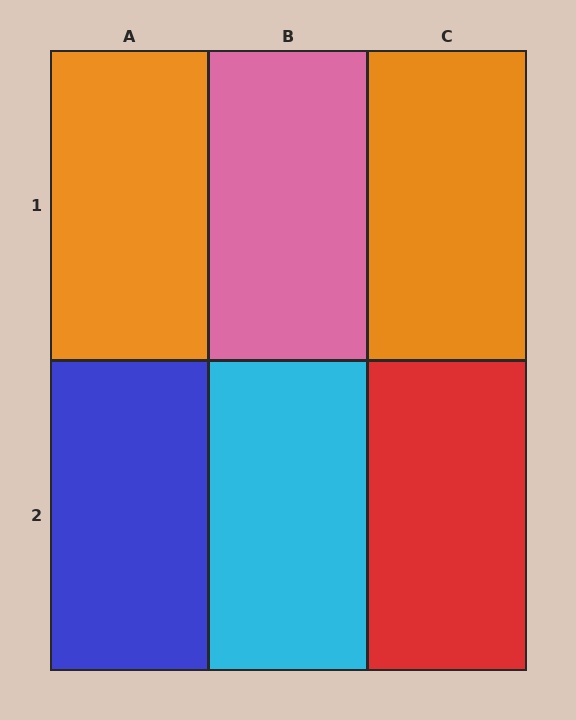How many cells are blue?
1 cell is blue.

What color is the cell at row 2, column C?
Red.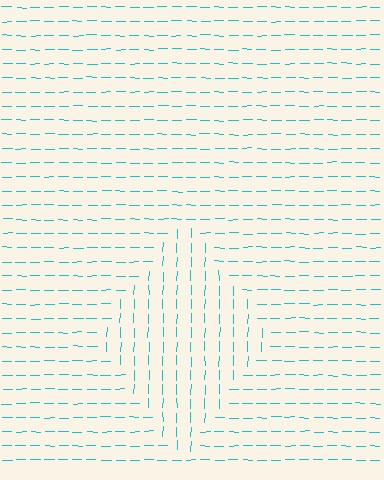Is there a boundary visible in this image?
Yes, there is a texture boundary formed by a change in line orientation.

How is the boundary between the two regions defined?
The boundary is defined purely by a change in line orientation (approximately 89 degrees difference). All lines are the same color and thickness.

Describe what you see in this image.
The image is filled with small cyan line segments. A diamond region in the image has lines oriented differently from the surrounding lines, creating a visible texture boundary.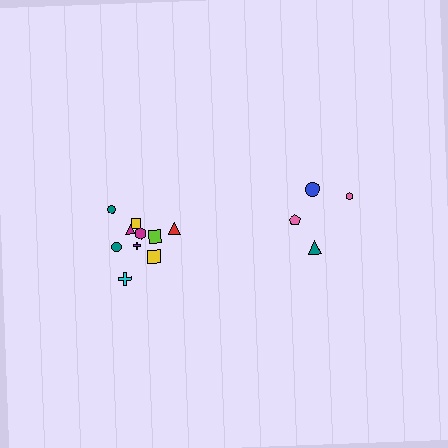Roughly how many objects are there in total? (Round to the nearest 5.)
Roughly 15 objects in total.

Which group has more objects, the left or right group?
The left group.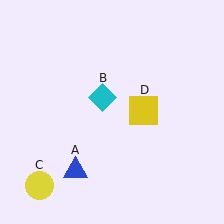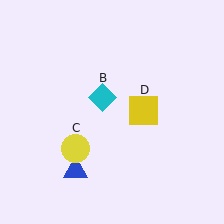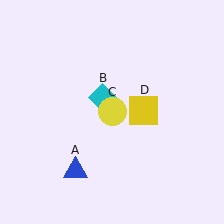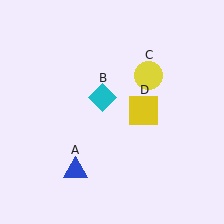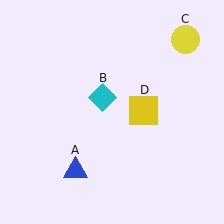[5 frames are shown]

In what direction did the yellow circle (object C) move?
The yellow circle (object C) moved up and to the right.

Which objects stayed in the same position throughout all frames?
Blue triangle (object A) and cyan diamond (object B) and yellow square (object D) remained stationary.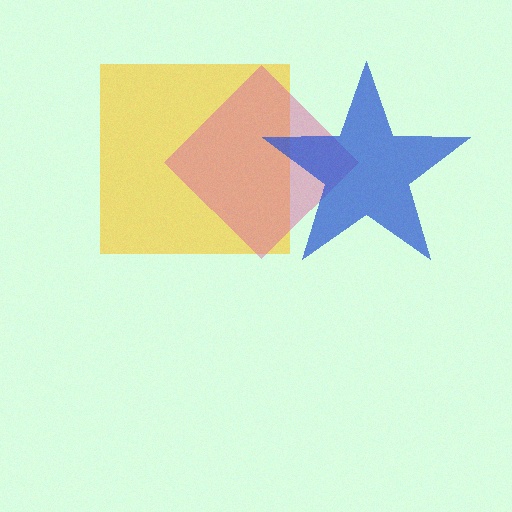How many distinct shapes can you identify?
There are 3 distinct shapes: a yellow square, a pink diamond, a blue star.